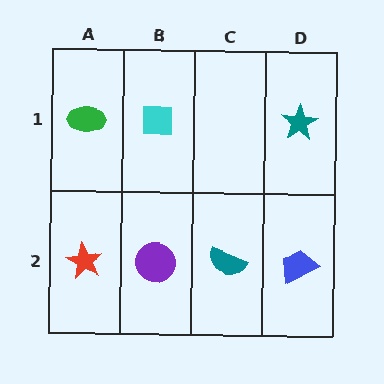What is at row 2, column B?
A purple circle.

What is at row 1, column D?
A teal star.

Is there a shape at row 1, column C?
No, that cell is empty.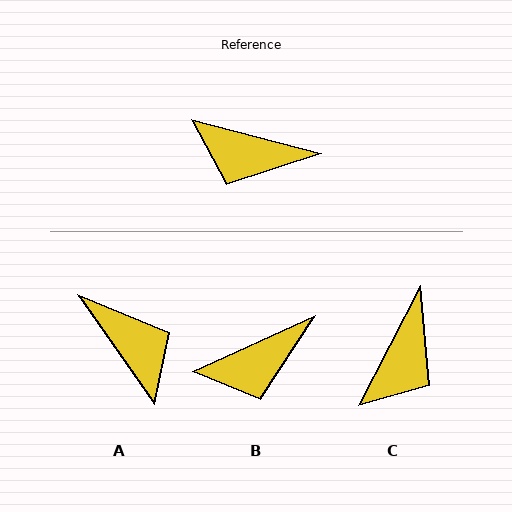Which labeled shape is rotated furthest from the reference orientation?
A, about 140 degrees away.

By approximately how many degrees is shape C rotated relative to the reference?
Approximately 77 degrees counter-clockwise.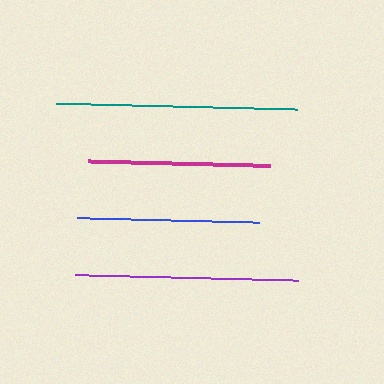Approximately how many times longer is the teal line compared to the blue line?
The teal line is approximately 1.3 times the length of the blue line.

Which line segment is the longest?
The teal line is the longest at approximately 241 pixels.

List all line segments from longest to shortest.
From longest to shortest: teal, purple, magenta, blue.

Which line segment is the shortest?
The blue line is the shortest at approximately 182 pixels.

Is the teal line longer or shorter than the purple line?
The teal line is longer than the purple line.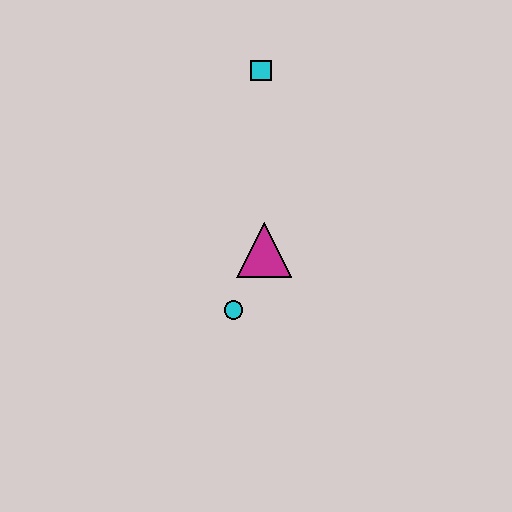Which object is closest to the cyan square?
The magenta triangle is closest to the cyan square.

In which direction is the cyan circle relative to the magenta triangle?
The cyan circle is below the magenta triangle.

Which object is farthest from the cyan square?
The cyan circle is farthest from the cyan square.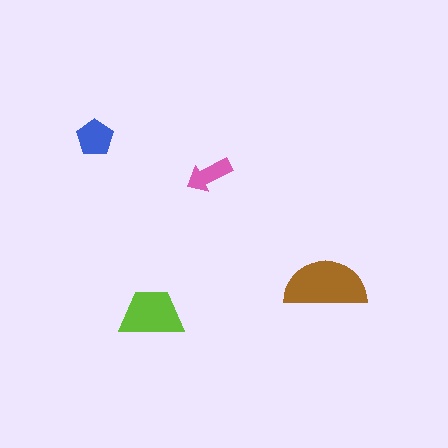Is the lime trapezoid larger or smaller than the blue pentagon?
Larger.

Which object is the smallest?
The pink arrow.